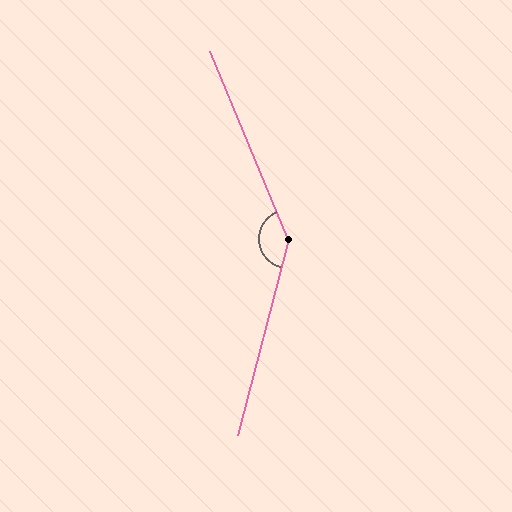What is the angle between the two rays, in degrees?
Approximately 143 degrees.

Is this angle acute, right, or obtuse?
It is obtuse.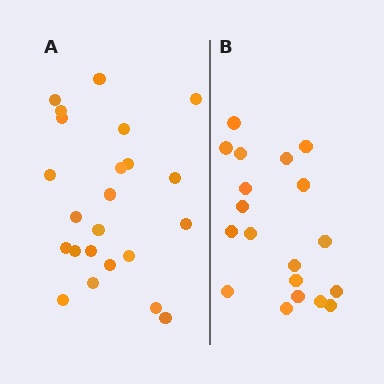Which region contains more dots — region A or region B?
Region A (the left region) has more dots.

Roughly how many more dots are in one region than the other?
Region A has about 4 more dots than region B.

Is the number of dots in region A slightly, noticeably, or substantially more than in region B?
Region A has only slightly more — the two regions are fairly close. The ratio is roughly 1.2 to 1.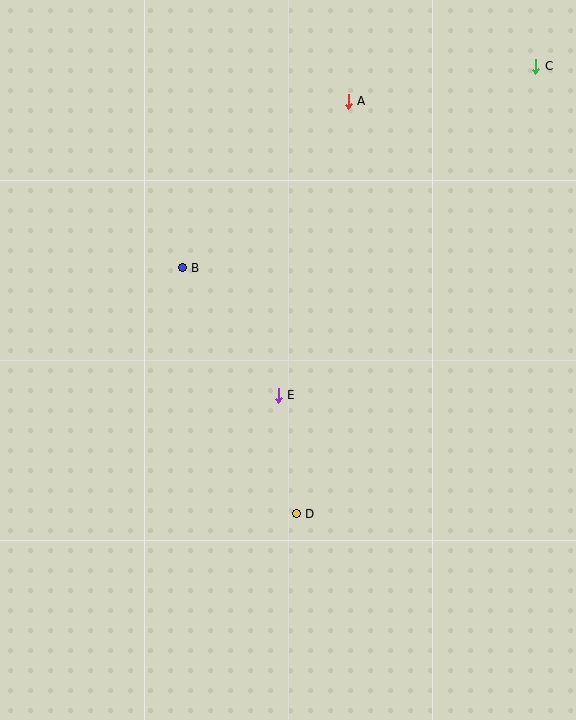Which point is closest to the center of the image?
Point E at (278, 395) is closest to the center.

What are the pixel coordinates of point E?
Point E is at (278, 395).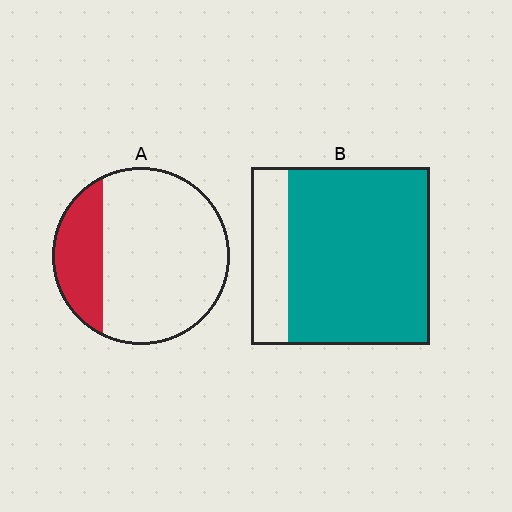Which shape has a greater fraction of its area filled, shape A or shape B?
Shape B.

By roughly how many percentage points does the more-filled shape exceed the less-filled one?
By roughly 55 percentage points (B over A).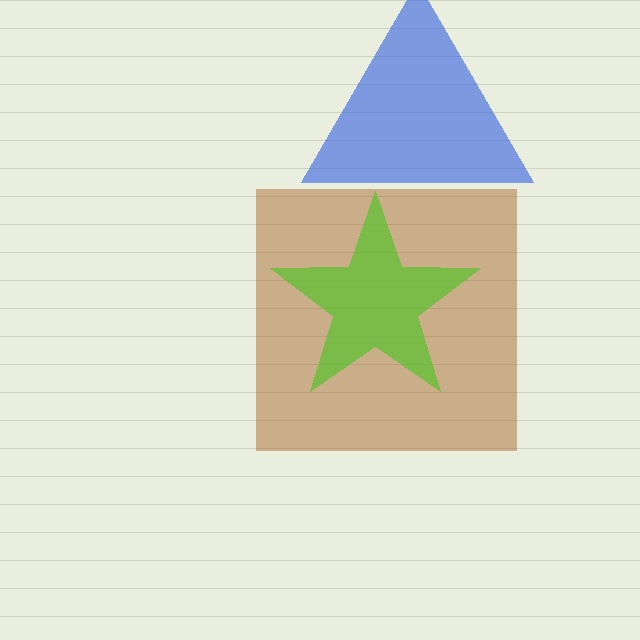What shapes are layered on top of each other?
The layered shapes are: a blue triangle, a brown square, a lime star.